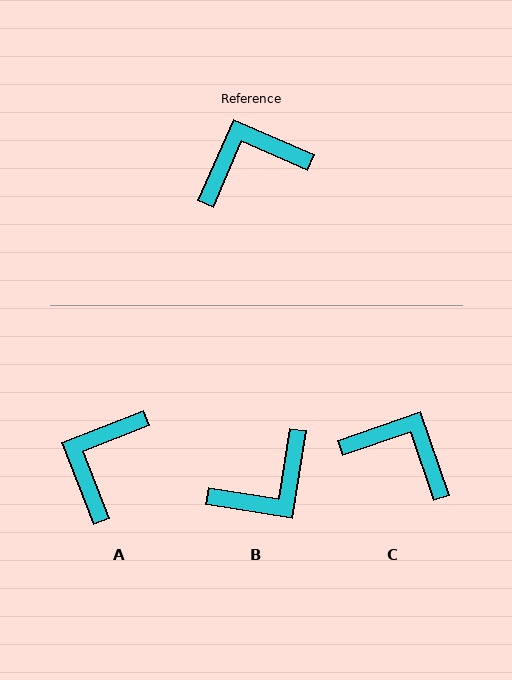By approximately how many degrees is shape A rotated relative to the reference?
Approximately 45 degrees counter-clockwise.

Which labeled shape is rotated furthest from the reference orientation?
B, about 165 degrees away.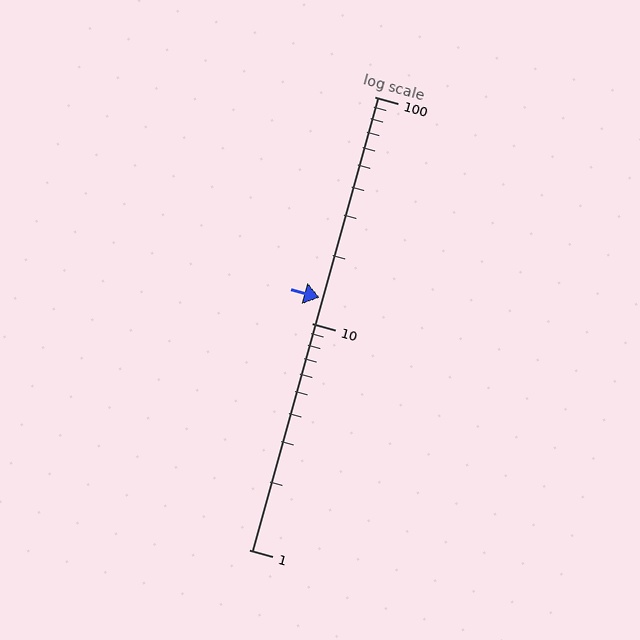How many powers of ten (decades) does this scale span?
The scale spans 2 decades, from 1 to 100.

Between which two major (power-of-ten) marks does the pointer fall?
The pointer is between 10 and 100.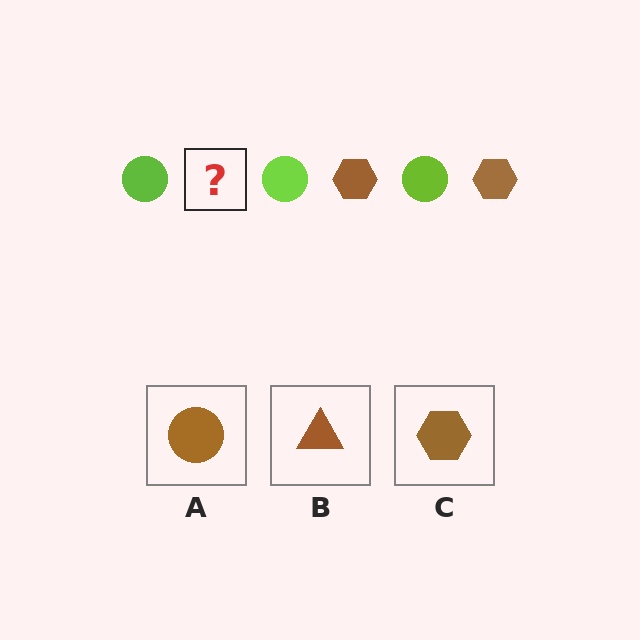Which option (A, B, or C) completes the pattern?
C.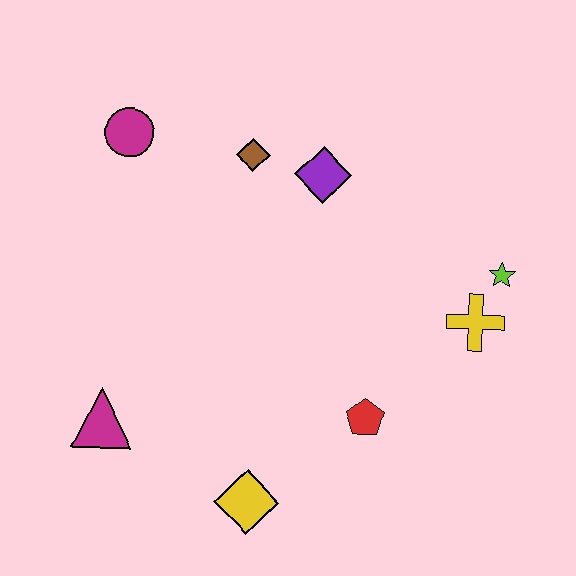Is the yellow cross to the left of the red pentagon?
No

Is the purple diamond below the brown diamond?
Yes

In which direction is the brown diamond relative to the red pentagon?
The brown diamond is above the red pentagon.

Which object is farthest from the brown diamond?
The yellow diamond is farthest from the brown diamond.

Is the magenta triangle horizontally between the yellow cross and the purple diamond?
No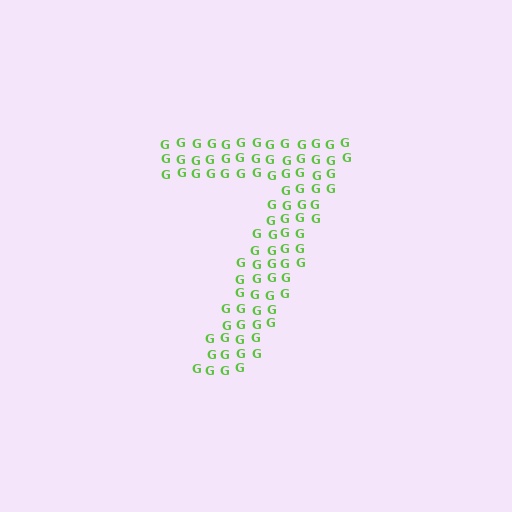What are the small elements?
The small elements are letter G's.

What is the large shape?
The large shape is the digit 7.